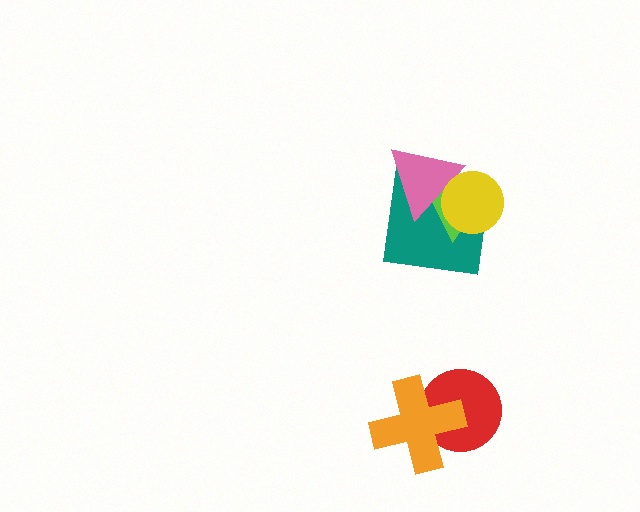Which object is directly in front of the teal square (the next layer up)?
The lime triangle is directly in front of the teal square.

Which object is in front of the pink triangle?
The yellow circle is in front of the pink triangle.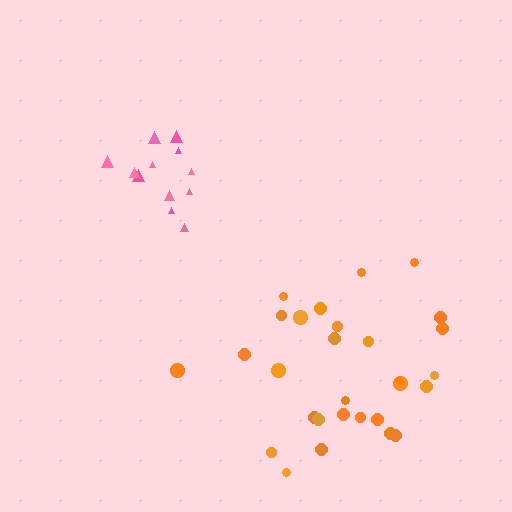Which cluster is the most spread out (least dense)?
Orange.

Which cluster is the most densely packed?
Pink.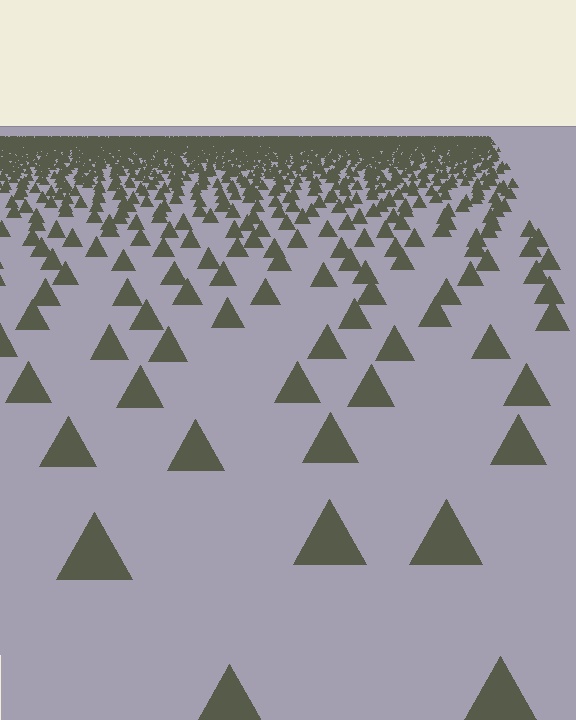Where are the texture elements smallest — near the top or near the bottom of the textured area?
Near the top.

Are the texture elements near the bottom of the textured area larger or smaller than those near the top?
Larger. Near the bottom, elements are closer to the viewer and appear at a bigger on-screen size.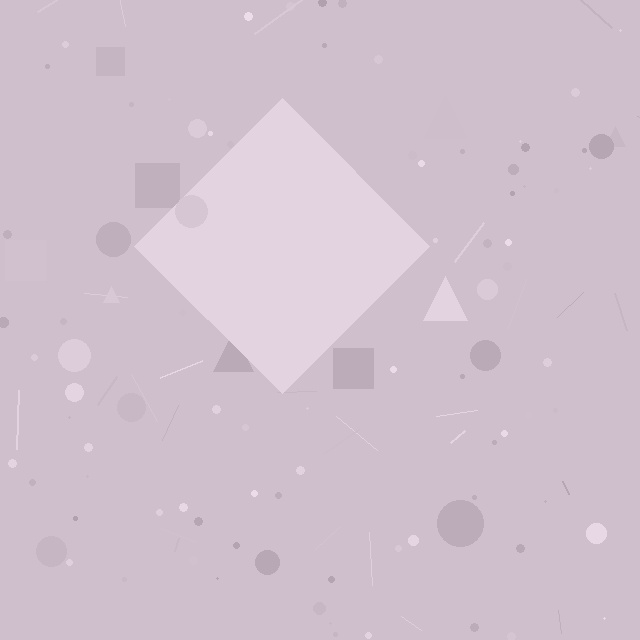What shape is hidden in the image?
A diamond is hidden in the image.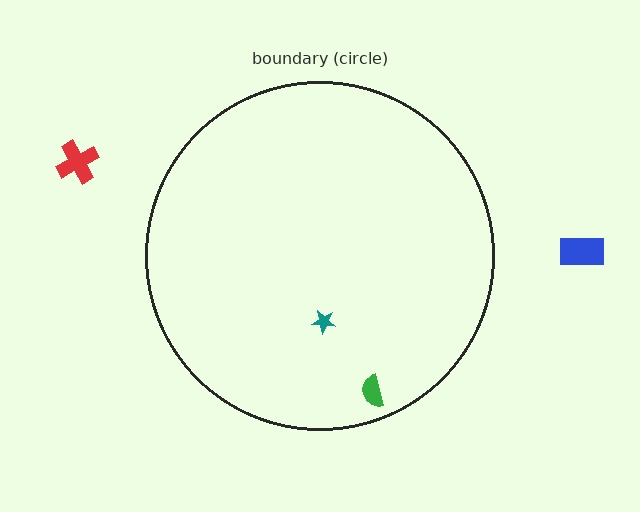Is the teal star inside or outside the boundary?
Inside.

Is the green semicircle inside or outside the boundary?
Inside.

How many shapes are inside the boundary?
2 inside, 2 outside.